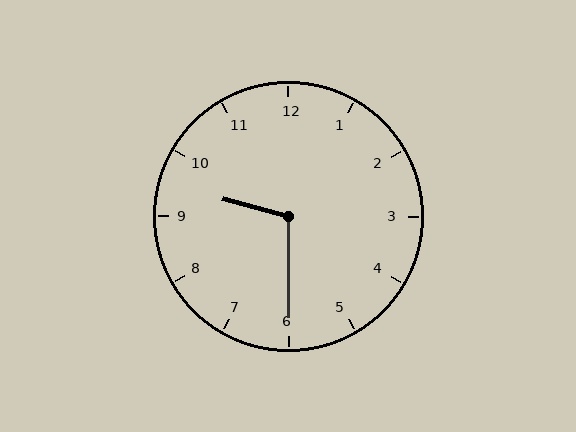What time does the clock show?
9:30.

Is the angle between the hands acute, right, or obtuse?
It is obtuse.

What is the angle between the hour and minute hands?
Approximately 105 degrees.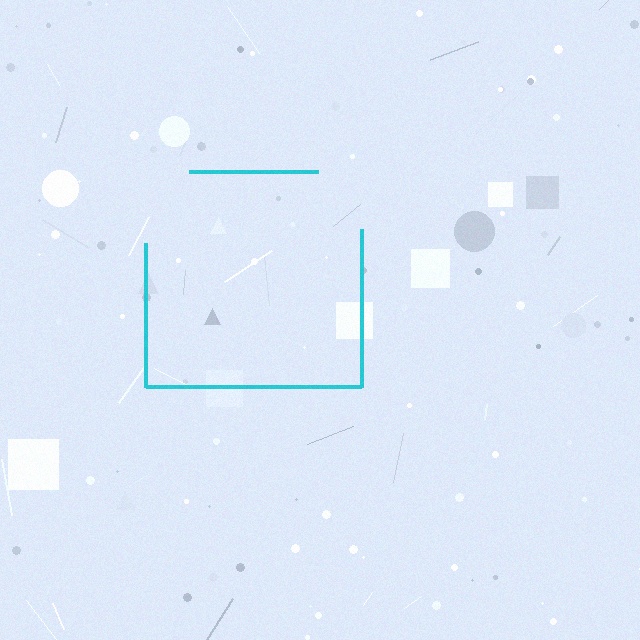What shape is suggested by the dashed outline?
The dashed outline suggests a square.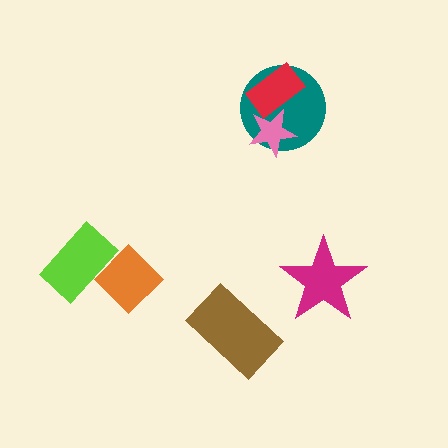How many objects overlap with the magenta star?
0 objects overlap with the magenta star.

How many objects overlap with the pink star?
2 objects overlap with the pink star.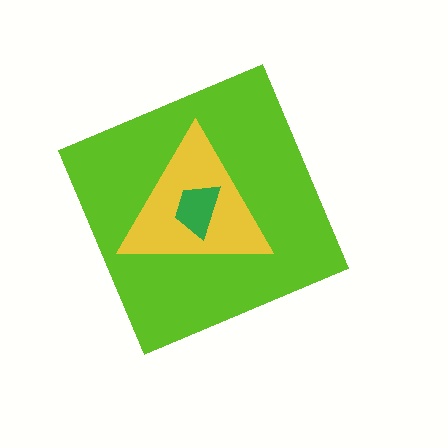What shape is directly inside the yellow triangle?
The green trapezoid.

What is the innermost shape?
The green trapezoid.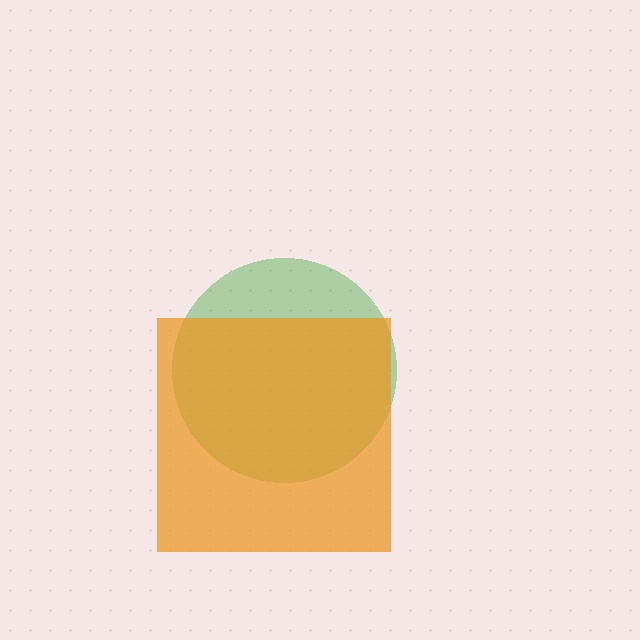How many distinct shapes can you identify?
There are 2 distinct shapes: a green circle, an orange square.